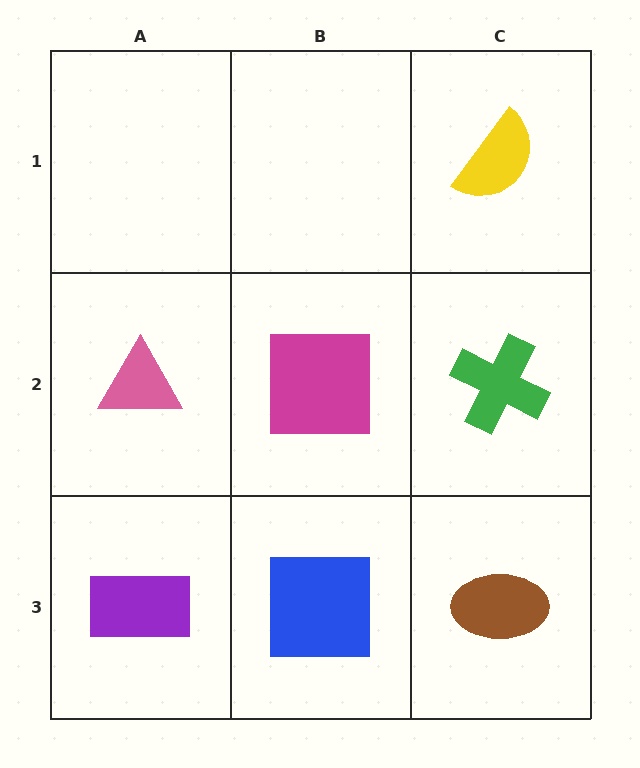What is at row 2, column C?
A green cross.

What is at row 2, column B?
A magenta square.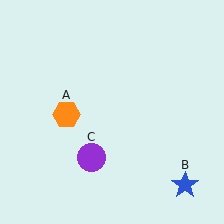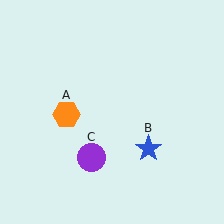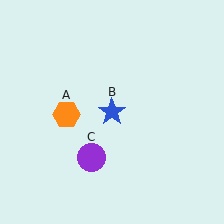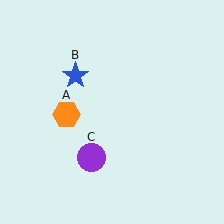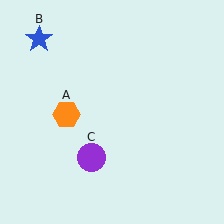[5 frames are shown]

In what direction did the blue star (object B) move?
The blue star (object B) moved up and to the left.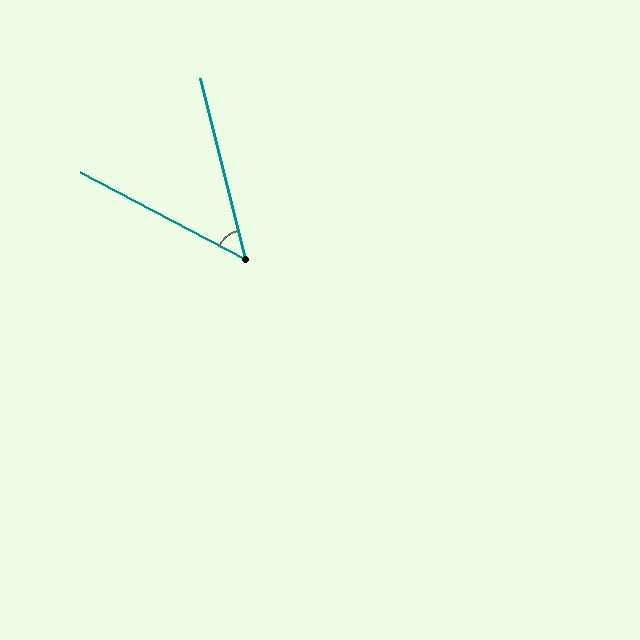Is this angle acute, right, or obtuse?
It is acute.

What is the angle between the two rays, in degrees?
Approximately 48 degrees.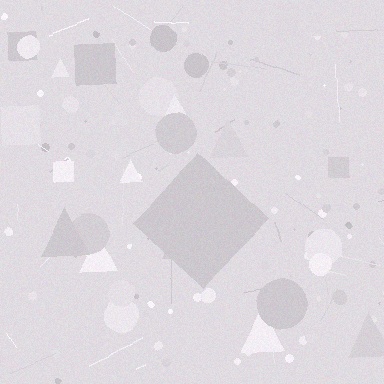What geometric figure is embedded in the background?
A diamond is embedded in the background.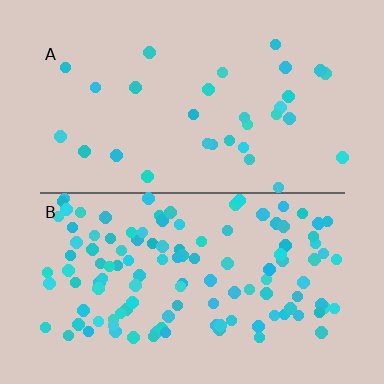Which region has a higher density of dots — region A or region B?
B (the bottom).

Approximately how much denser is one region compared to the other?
Approximately 3.9× — region B over region A.